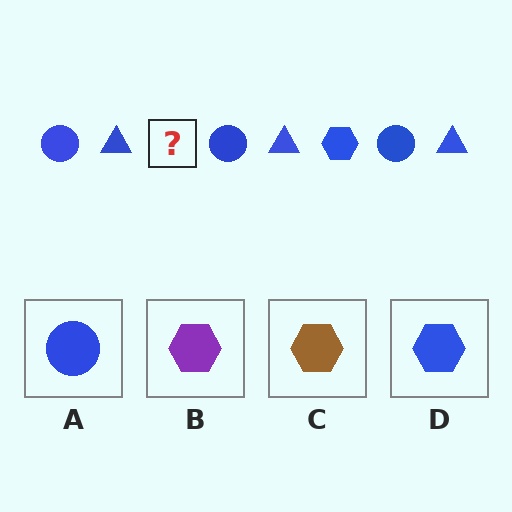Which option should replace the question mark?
Option D.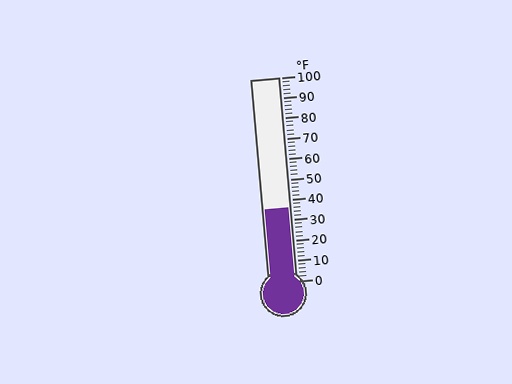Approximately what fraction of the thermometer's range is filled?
The thermometer is filled to approximately 35% of its range.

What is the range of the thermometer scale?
The thermometer scale ranges from 0°F to 100°F.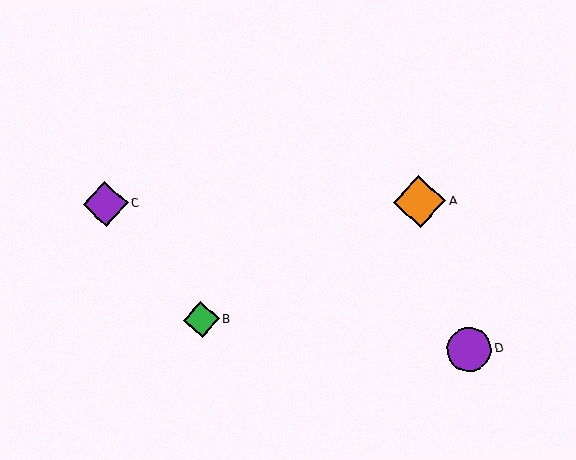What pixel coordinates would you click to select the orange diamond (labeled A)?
Click at (420, 202) to select the orange diamond A.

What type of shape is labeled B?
Shape B is a green diamond.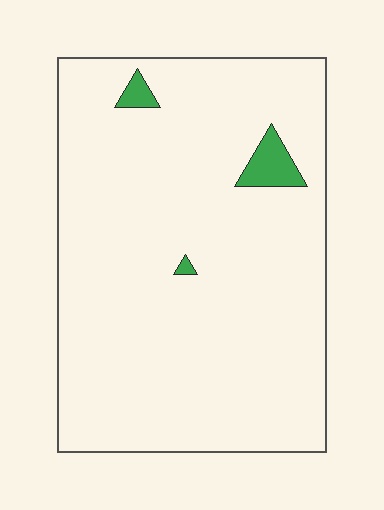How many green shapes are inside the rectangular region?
3.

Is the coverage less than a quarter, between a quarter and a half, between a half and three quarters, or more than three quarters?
Less than a quarter.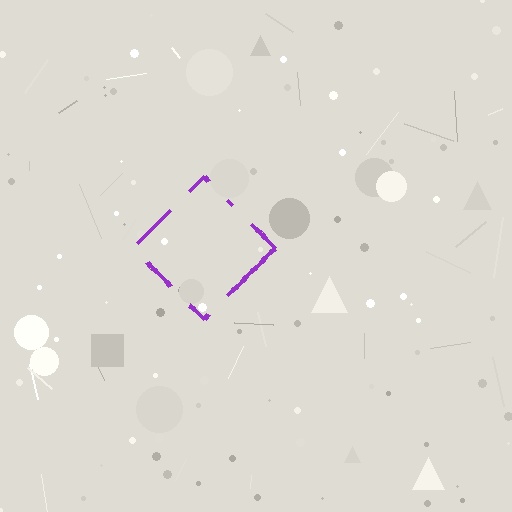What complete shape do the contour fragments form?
The contour fragments form a diamond.